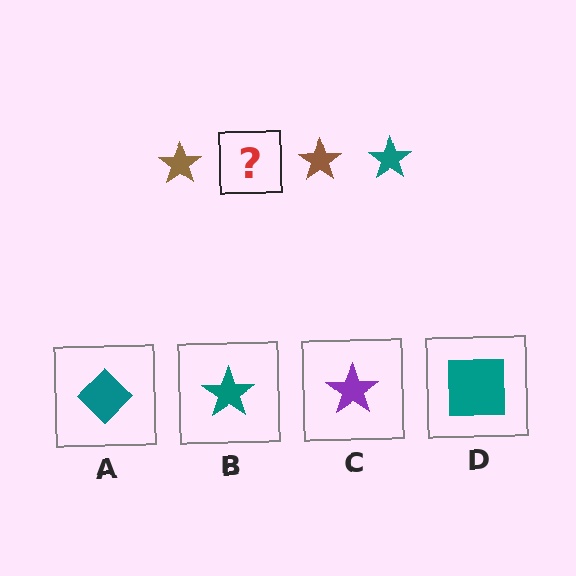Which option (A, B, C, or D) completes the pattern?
B.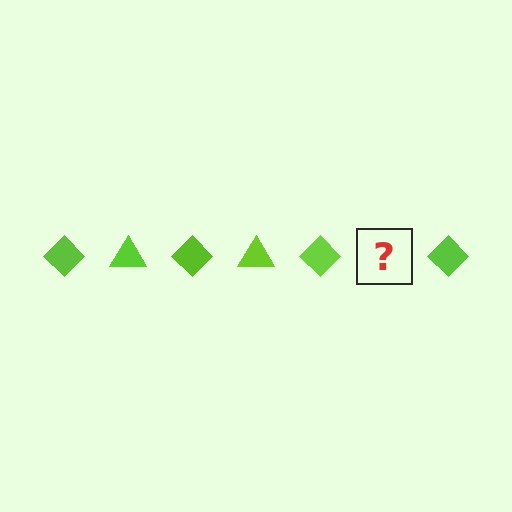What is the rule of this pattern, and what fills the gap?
The rule is that the pattern cycles through diamond, triangle shapes in lime. The gap should be filled with a lime triangle.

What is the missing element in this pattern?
The missing element is a lime triangle.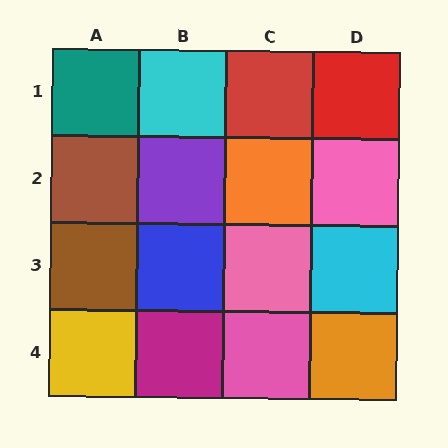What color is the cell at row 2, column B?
Purple.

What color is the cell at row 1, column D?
Red.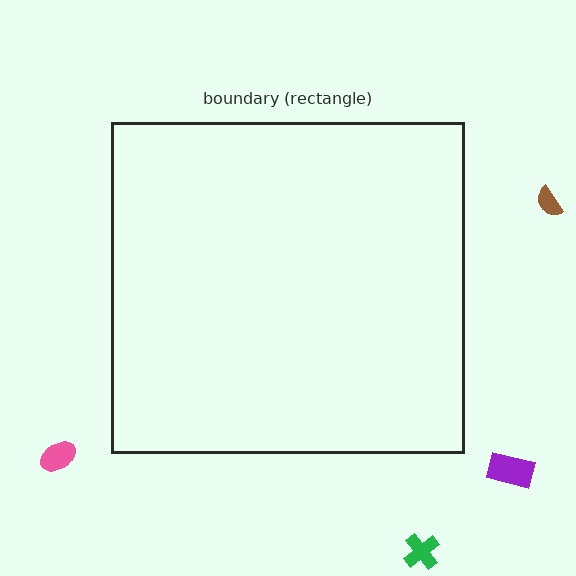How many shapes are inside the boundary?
0 inside, 4 outside.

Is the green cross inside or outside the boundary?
Outside.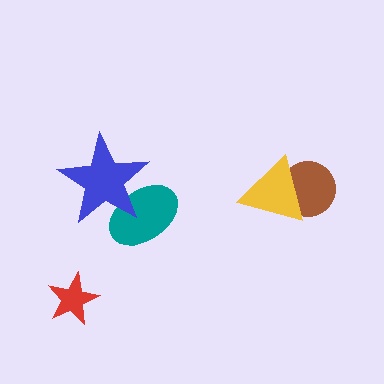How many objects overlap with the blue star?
1 object overlaps with the blue star.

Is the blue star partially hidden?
No, no other shape covers it.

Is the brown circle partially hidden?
Yes, it is partially covered by another shape.